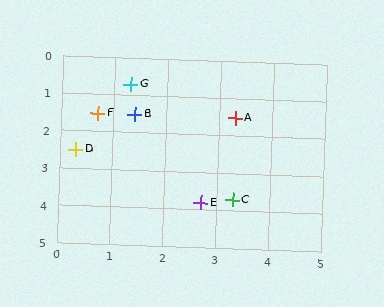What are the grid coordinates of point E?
Point E is at approximately (2.7, 3.8).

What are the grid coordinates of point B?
Point B is at approximately (1.4, 1.5).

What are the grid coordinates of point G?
Point G is at approximately (1.3, 0.7).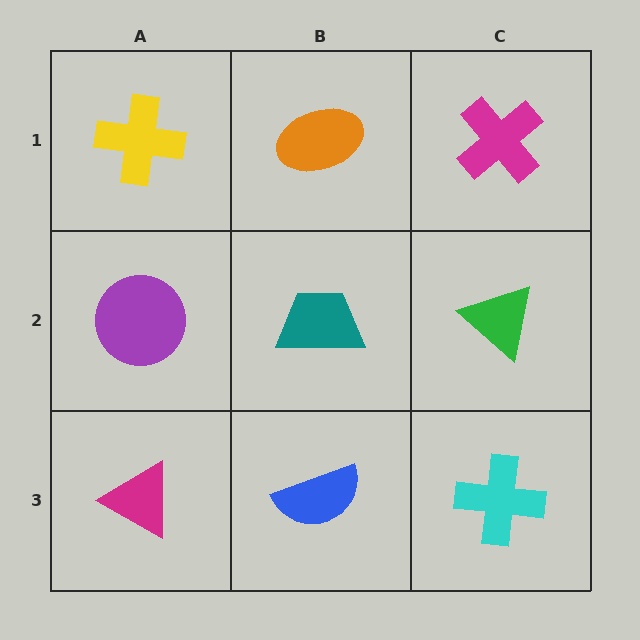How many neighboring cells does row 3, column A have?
2.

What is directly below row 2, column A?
A magenta triangle.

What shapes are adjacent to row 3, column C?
A green triangle (row 2, column C), a blue semicircle (row 3, column B).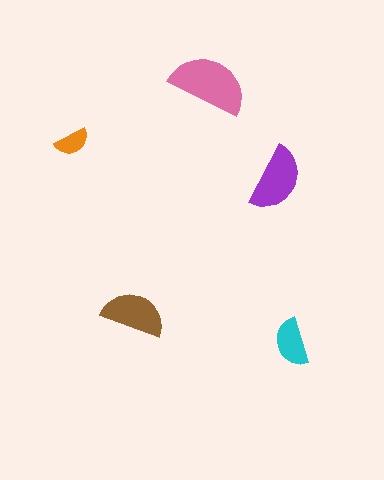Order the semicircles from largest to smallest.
the pink one, the purple one, the brown one, the cyan one, the orange one.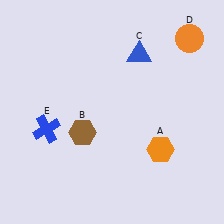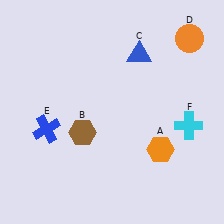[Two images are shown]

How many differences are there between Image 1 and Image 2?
There is 1 difference between the two images.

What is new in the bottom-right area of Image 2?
A cyan cross (F) was added in the bottom-right area of Image 2.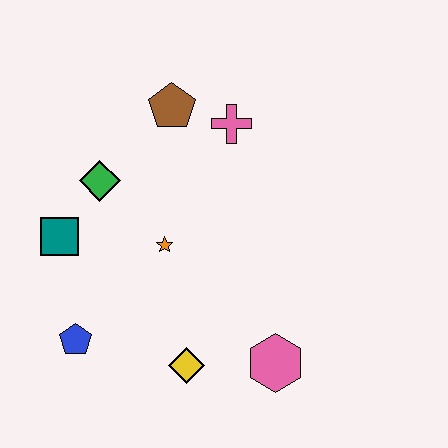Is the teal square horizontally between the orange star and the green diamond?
No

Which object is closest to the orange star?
The green diamond is closest to the orange star.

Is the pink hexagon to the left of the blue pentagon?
No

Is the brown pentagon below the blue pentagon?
No